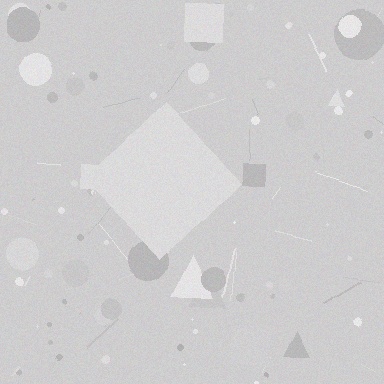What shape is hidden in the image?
A diamond is hidden in the image.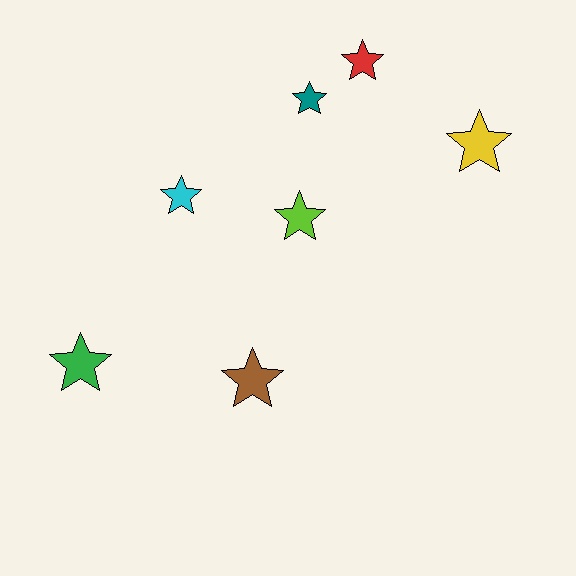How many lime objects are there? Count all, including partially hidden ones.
There is 1 lime object.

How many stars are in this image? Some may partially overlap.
There are 7 stars.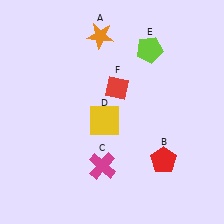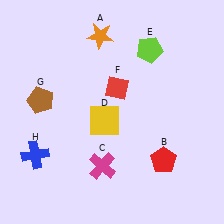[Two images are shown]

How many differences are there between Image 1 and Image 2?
There are 2 differences between the two images.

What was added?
A brown pentagon (G), a blue cross (H) were added in Image 2.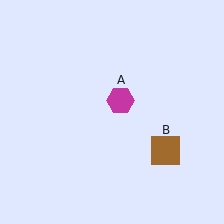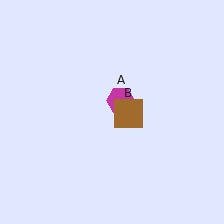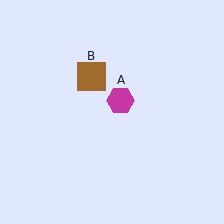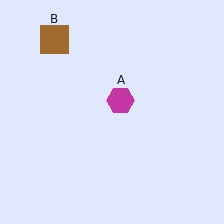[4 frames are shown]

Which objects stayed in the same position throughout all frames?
Magenta hexagon (object A) remained stationary.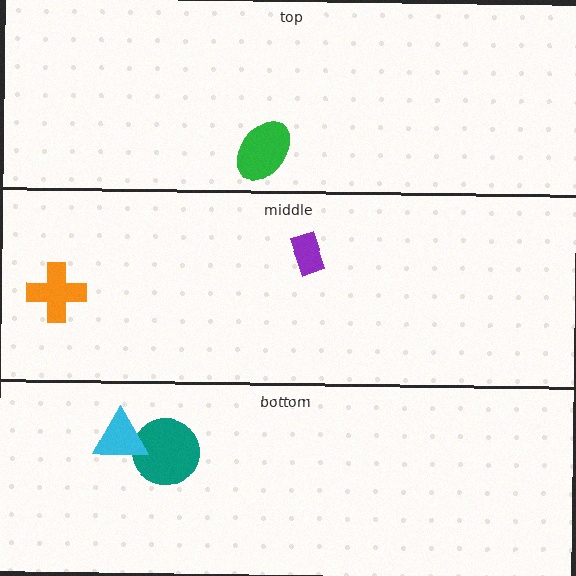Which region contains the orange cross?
The middle region.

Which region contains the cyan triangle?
The bottom region.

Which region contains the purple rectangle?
The middle region.